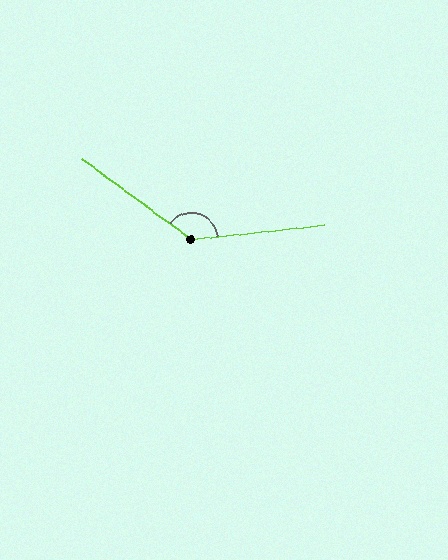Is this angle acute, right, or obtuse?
It is obtuse.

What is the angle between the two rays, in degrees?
Approximately 137 degrees.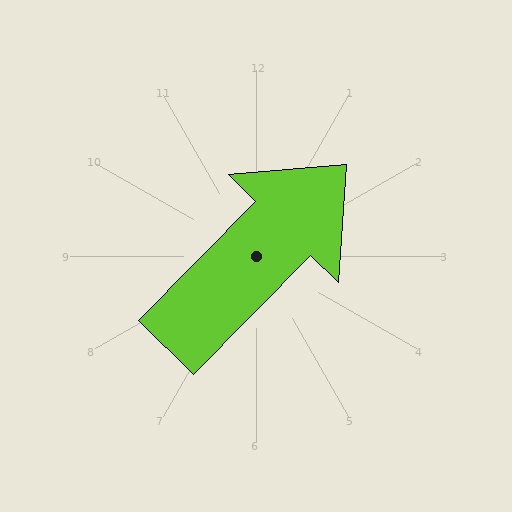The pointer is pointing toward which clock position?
Roughly 1 o'clock.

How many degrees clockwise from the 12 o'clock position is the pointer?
Approximately 45 degrees.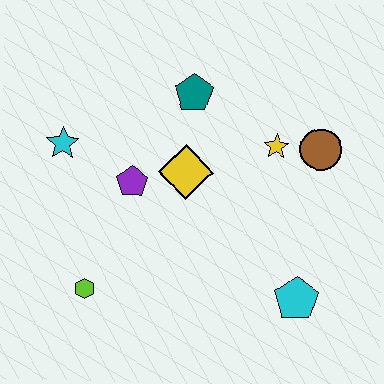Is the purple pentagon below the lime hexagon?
No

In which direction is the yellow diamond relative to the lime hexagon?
The yellow diamond is above the lime hexagon.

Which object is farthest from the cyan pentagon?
The cyan star is farthest from the cyan pentagon.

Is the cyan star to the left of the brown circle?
Yes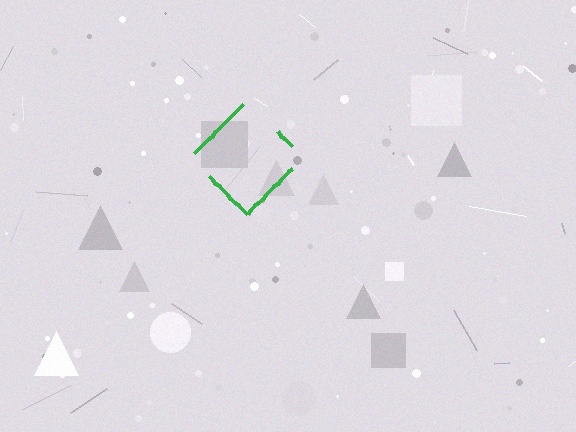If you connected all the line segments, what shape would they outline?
They would outline a diamond.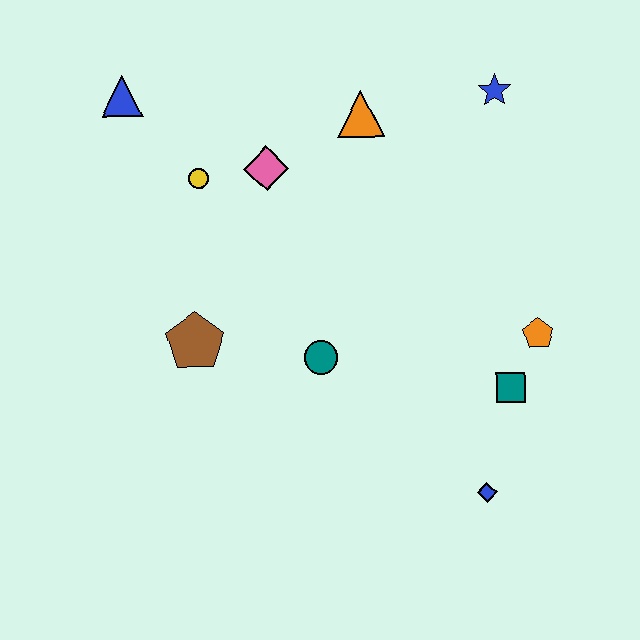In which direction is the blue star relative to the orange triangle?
The blue star is to the right of the orange triangle.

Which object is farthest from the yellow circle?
The blue diamond is farthest from the yellow circle.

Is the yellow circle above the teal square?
Yes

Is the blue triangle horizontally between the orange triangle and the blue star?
No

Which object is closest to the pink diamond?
The yellow circle is closest to the pink diamond.